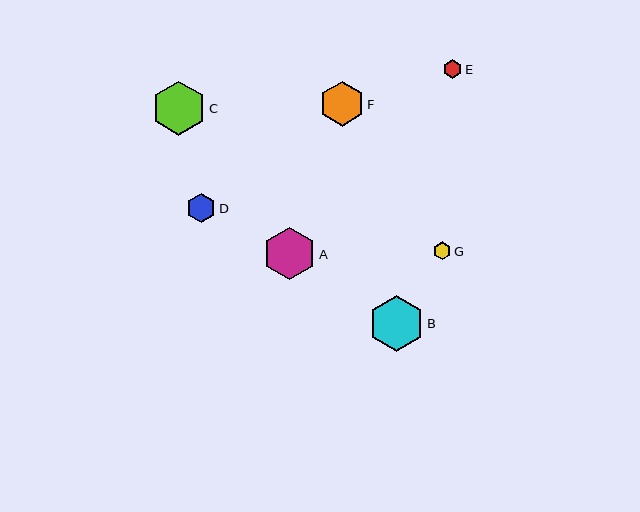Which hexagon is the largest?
Hexagon B is the largest with a size of approximately 56 pixels.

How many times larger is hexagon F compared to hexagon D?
Hexagon F is approximately 1.5 times the size of hexagon D.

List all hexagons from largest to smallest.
From largest to smallest: B, C, A, F, D, E, G.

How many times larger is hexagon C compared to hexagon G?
Hexagon C is approximately 3.1 times the size of hexagon G.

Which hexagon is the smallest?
Hexagon G is the smallest with a size of approximately 18 pixels.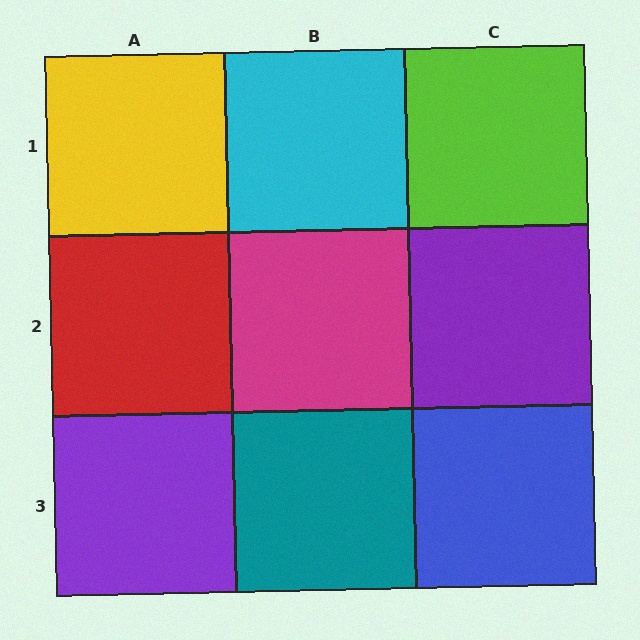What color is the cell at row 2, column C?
Purple.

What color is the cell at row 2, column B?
Magenta.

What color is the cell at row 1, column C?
Lime.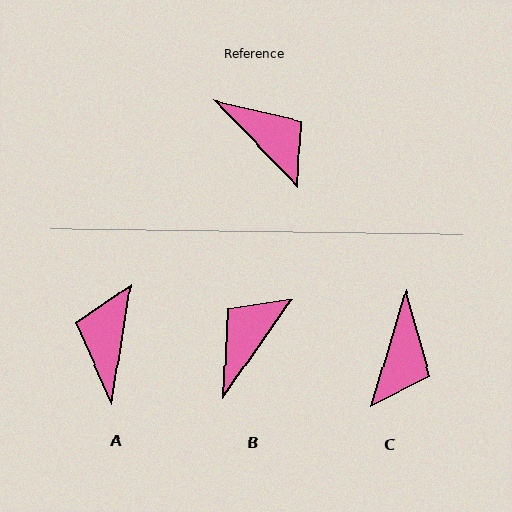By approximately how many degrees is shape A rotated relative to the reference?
Approximately 127 degrees counter-clockwise.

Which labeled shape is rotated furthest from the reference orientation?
A, about 127 degrees away.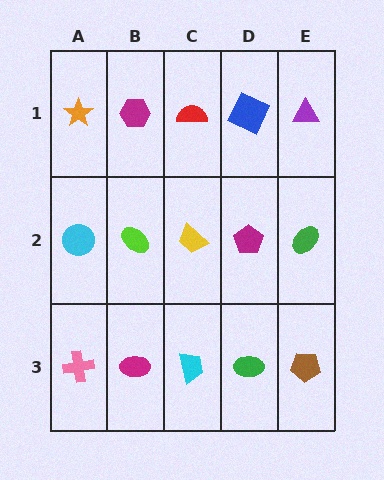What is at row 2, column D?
A magenta pentagon.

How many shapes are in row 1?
5 shapes.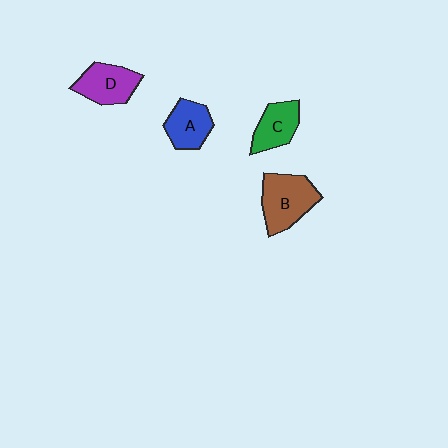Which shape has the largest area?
Shape B (brown).